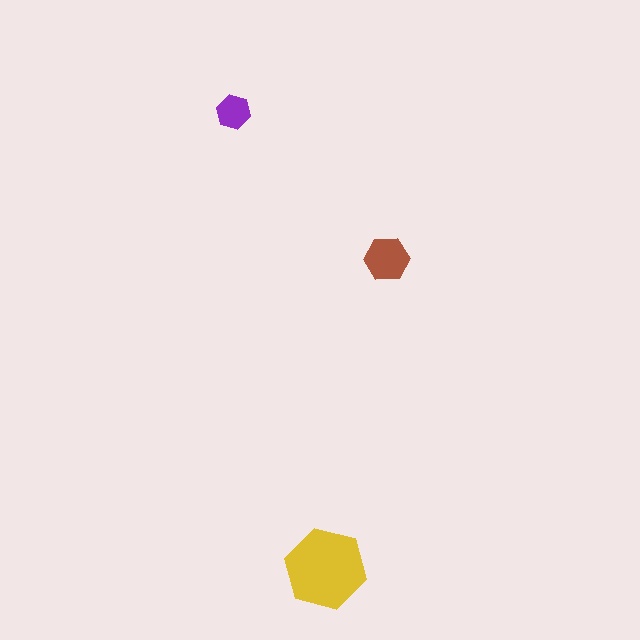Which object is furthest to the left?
The purple hexagon is leftmost.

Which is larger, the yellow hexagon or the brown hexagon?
The yellow one.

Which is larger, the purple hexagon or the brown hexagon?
The brown one.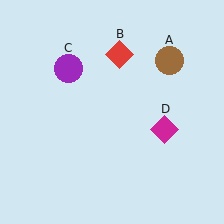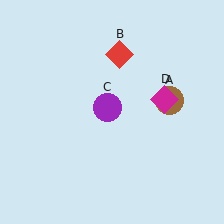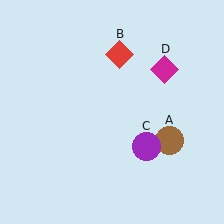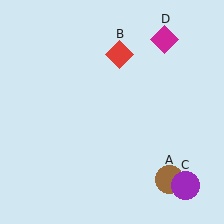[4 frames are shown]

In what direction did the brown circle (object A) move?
The brown circle (object A) moved down.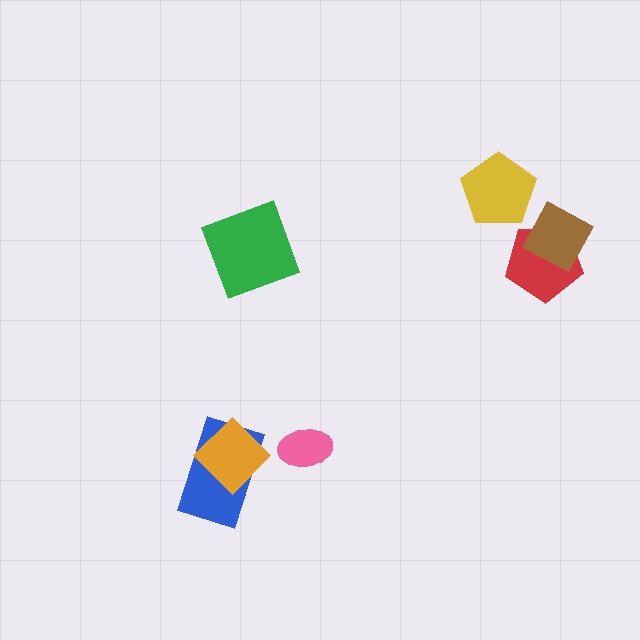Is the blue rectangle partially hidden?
Yes, it is partially covered by another shape.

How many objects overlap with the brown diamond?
1 object overlaps with the brown diamond.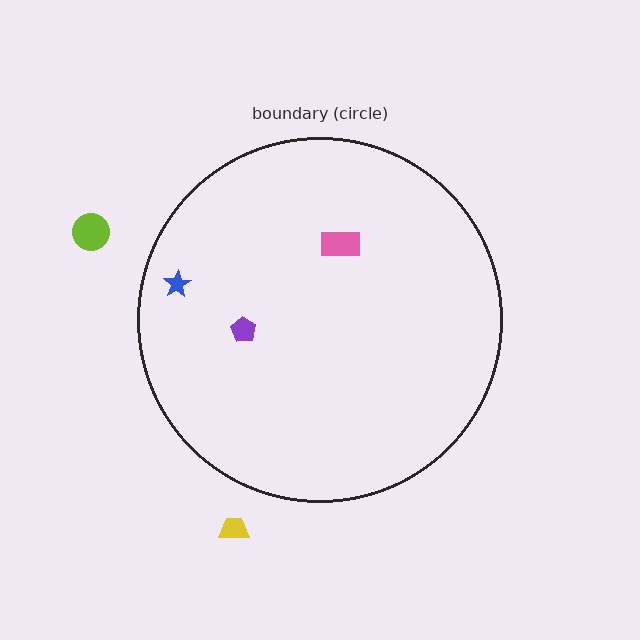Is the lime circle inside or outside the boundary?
Outside.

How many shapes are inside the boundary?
3 inside, 2 outside.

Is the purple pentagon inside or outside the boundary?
Inside.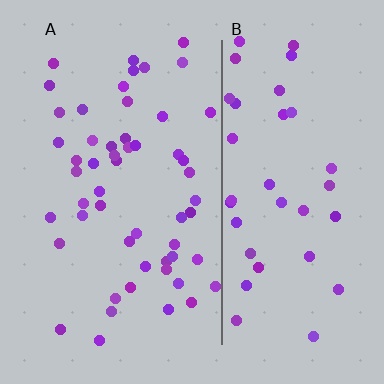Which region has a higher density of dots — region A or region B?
A (the left).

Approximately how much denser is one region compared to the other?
Approximately 1.4× — region A over region B.